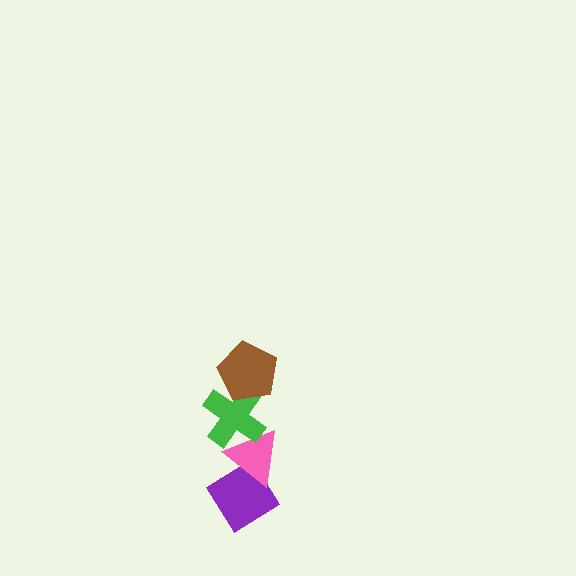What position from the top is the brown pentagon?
The brown pentagon is 1st from the top.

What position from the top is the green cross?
The green cross is 2nd from the top.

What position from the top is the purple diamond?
The purple diamond is 4th from the top.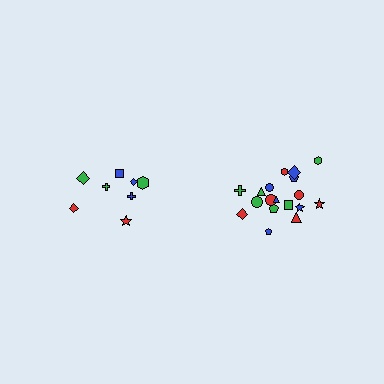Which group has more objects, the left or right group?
The right group.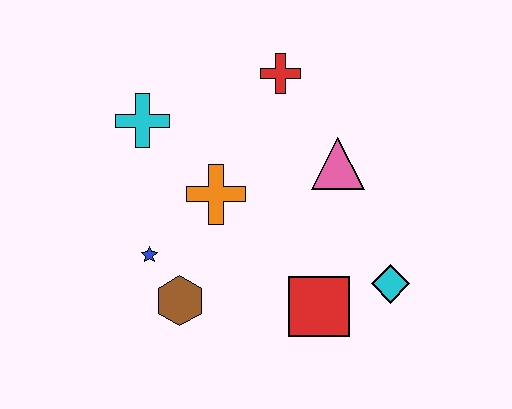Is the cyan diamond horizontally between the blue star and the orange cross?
No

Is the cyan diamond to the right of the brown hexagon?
Yes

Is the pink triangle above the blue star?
Yes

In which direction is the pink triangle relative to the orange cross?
The pink triangle is to the right of the orange cross.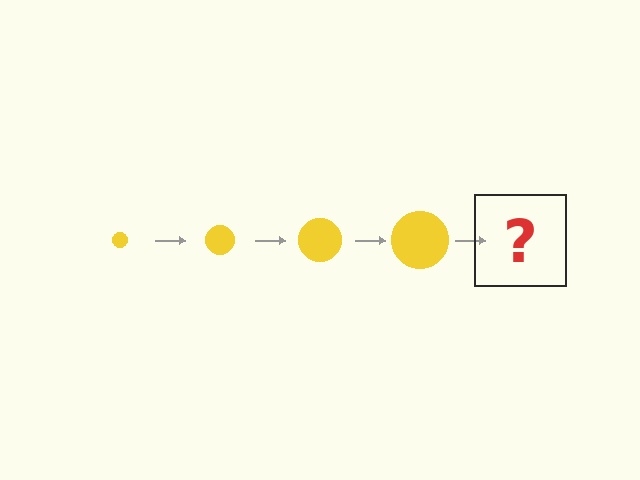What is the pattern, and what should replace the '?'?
The pattern is that the circle gets progressively larger each step. The '?' should be a yellow circle, larger than the previous one.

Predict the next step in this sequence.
The next step is a yellow circle, larger than the previous one.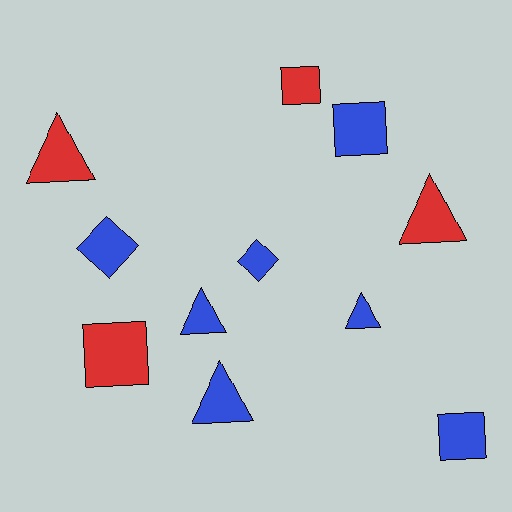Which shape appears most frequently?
Triangle, with 5 objects.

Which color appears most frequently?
Blue, with 7 objects.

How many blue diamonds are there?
There are 2 blue diamonds.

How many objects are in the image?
There are 11 objects.